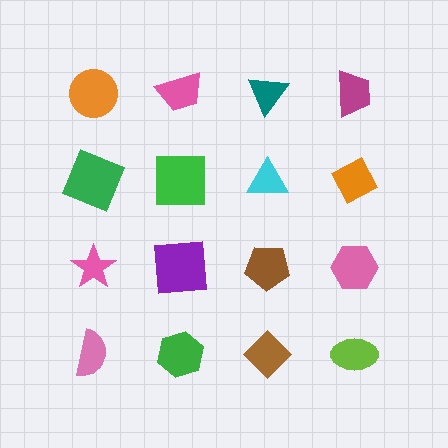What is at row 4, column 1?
A pink semicircle.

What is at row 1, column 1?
An orange circle.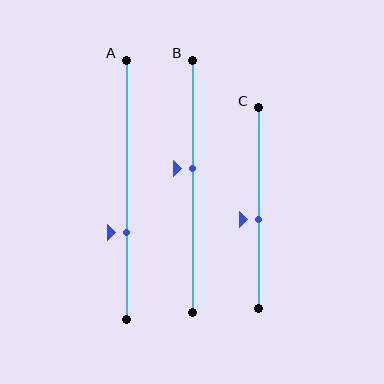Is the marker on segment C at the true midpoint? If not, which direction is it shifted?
No, the marker on segment C is shifted downward by about 6% of the segment length.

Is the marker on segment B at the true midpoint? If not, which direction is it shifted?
No, the marker on segment B is shifted upward by about 7% of the segment length.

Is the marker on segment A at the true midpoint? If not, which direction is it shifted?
No, the marker on segment A is shifted downward by about 16% of the segment length.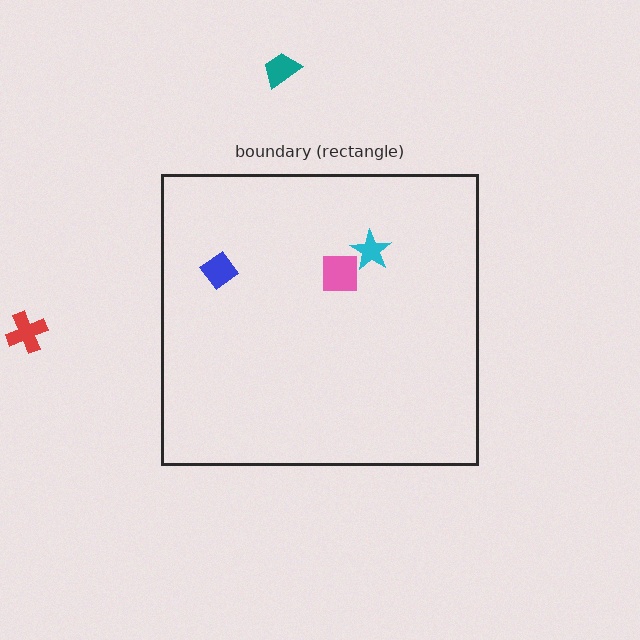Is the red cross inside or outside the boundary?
Outside.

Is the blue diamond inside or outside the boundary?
Inside.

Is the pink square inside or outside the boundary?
Inside.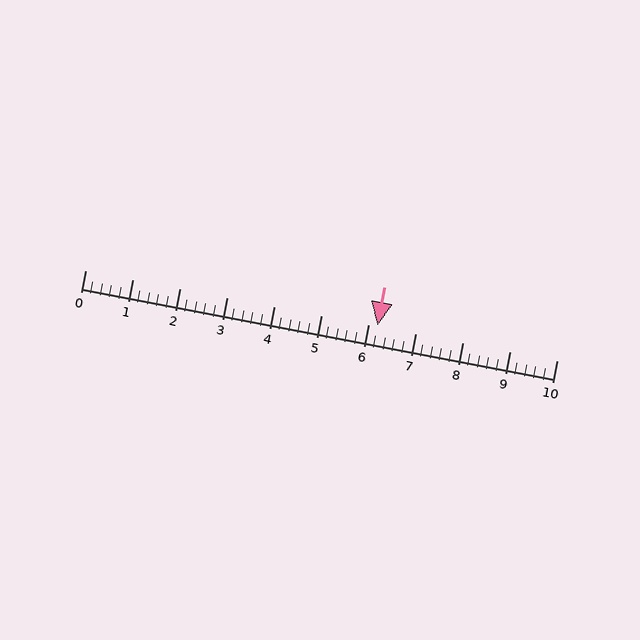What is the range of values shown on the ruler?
The ruler shows values from 0 to 10.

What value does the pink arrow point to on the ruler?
The pink arrow points to approximately 6.2.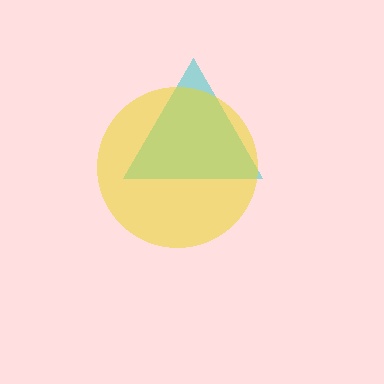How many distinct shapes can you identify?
There are 2 distinct shapes: a cyan triangle, a yellow circle.